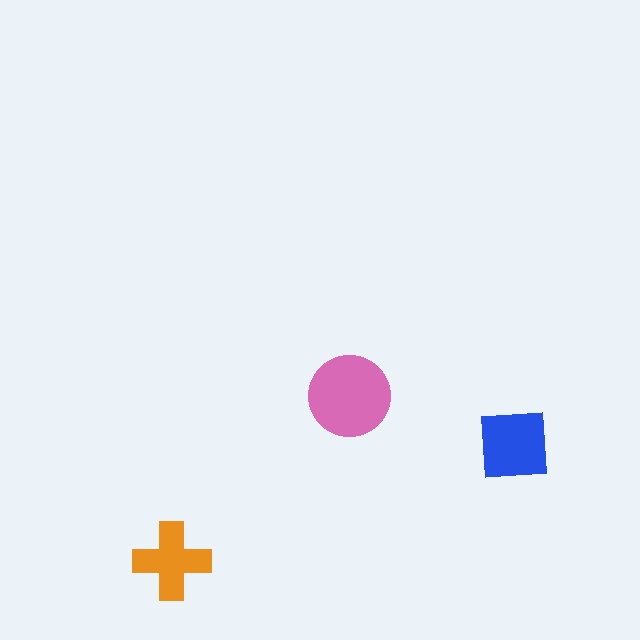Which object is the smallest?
The orange cross.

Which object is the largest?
The pink circle.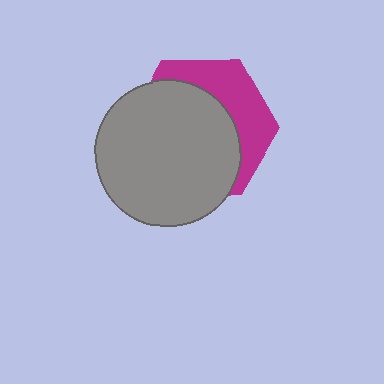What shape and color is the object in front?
The object in front is a gray circle.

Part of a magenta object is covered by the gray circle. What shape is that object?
It is a hexagon.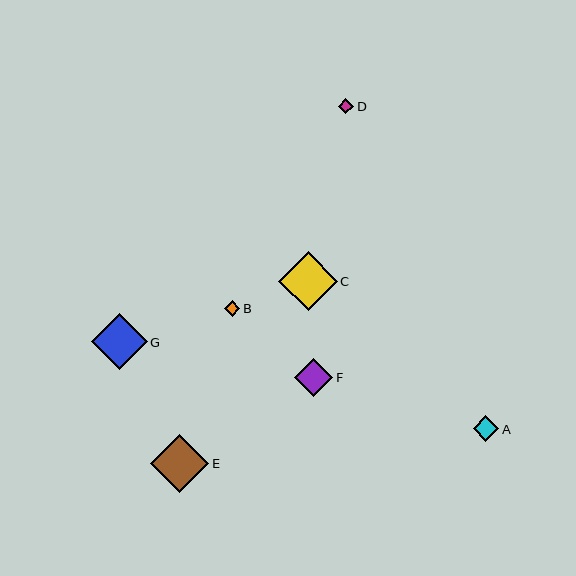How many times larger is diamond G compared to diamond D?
Diamond G is approximately 3.7 times the size of diamond D.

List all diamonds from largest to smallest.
From largest to smallest: C, E, G, F, A, B, D.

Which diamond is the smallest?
Diamond D is the smallest with a size of approximately 15 pixels.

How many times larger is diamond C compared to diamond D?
Diamond C is approximately 3.9 times the size of diamond D.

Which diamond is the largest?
Diamond C is the largest with a size of approximately 58 pixels.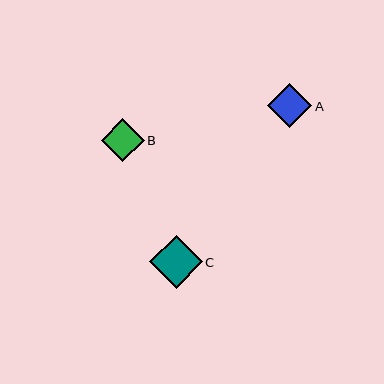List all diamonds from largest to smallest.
From largest to smallest: C, A, B.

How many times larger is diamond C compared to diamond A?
Diamond C is approximately 1.2 times the size of diamond A.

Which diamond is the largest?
Diamond C is the largest with a size of approximately 52 pixels.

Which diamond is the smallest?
Diamond B is the smallest with a size of approximately 43 pixels.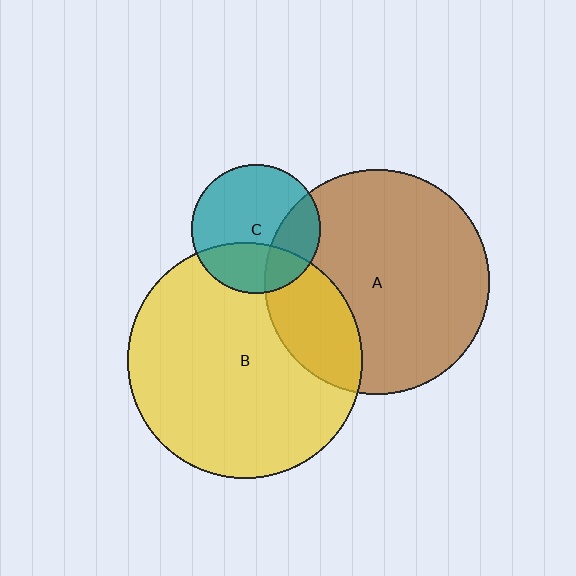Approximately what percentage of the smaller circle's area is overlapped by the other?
Approximately 30%.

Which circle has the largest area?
Circle B (yellow).